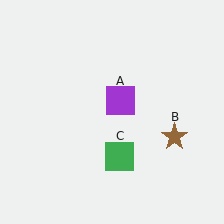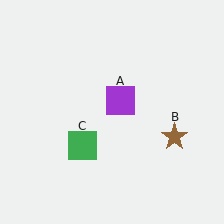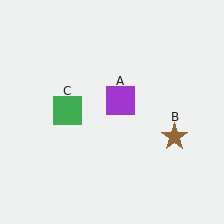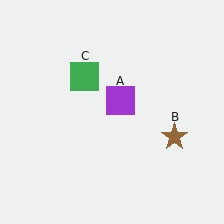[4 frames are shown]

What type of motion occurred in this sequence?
The green square (object C) rotated clockwise around the center of the scene.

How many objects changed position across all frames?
1 object changed position: green square (object C).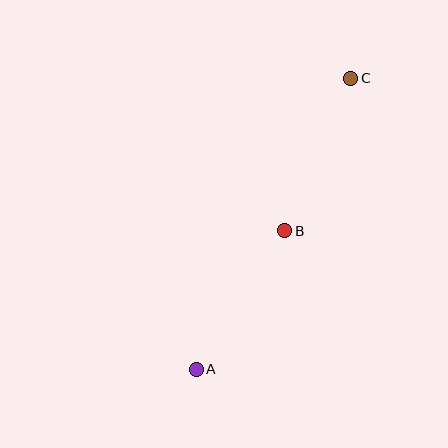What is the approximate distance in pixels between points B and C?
The distance between B and C is approximately 166 pixels.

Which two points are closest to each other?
Points A and B are closest to each other.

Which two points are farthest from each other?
Points A and C are farthest from each other.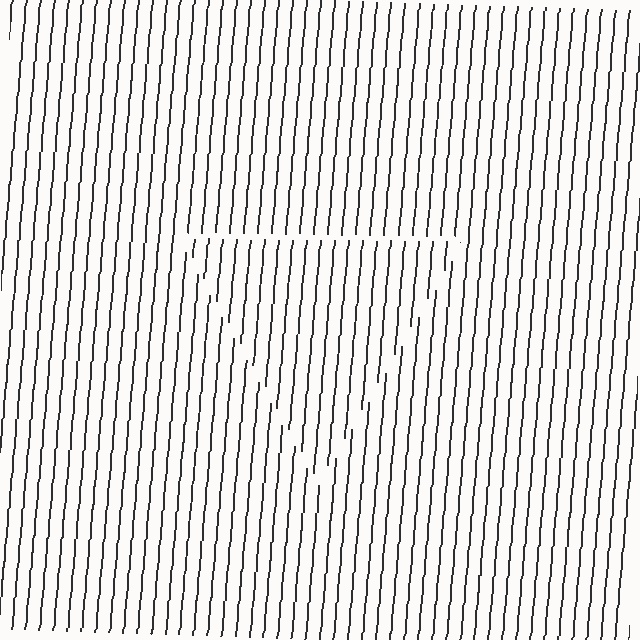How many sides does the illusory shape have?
3 sides — the line-ends trace a triangle.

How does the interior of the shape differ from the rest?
The interior of the shape contains the same grating, shifted by half a period — the contour is defined by the phase discontinuity where line-ends from the inner and outer gratings abut.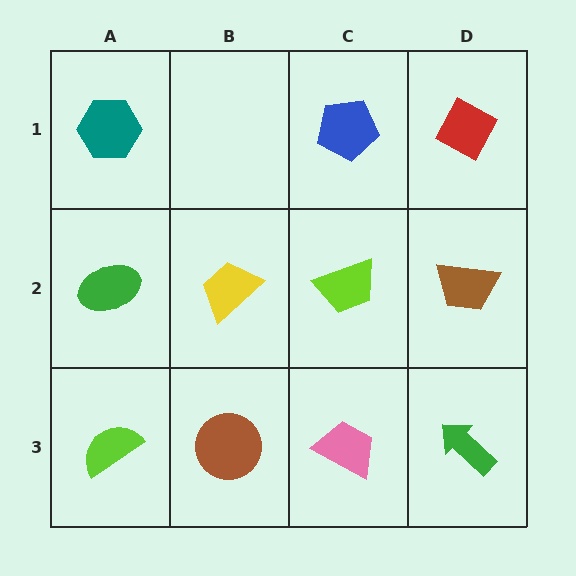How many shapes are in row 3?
4 shapes.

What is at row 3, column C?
A pink trapezoid.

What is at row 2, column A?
A green ellipse.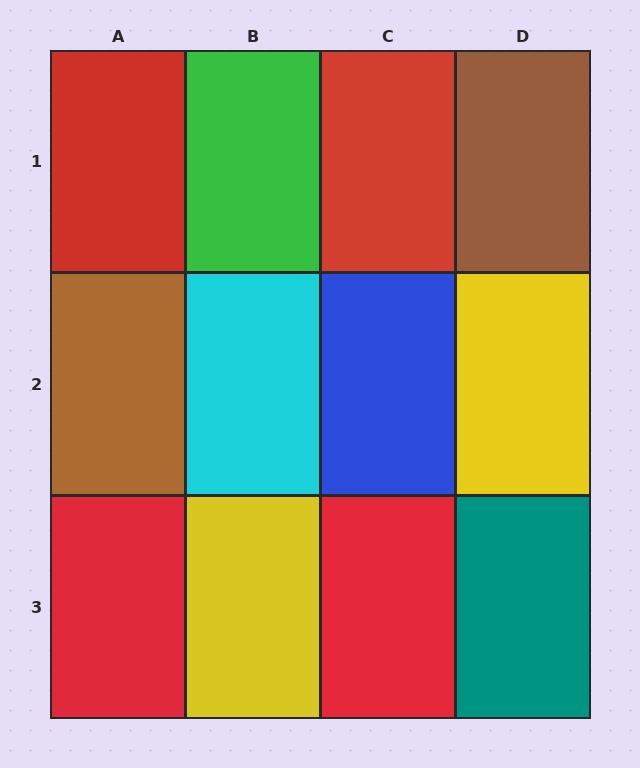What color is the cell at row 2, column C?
Blue.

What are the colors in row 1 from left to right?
Red, green, red, brown.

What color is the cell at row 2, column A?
Brown.